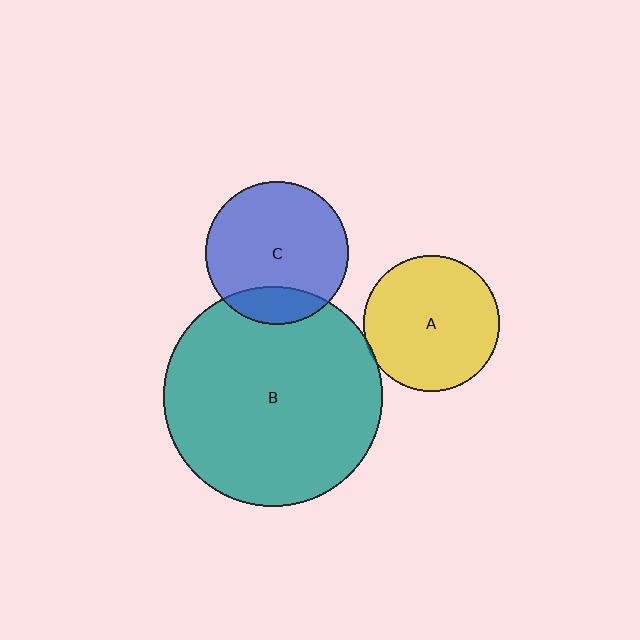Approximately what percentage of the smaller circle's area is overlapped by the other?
Approximately 15%.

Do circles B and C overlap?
Yes.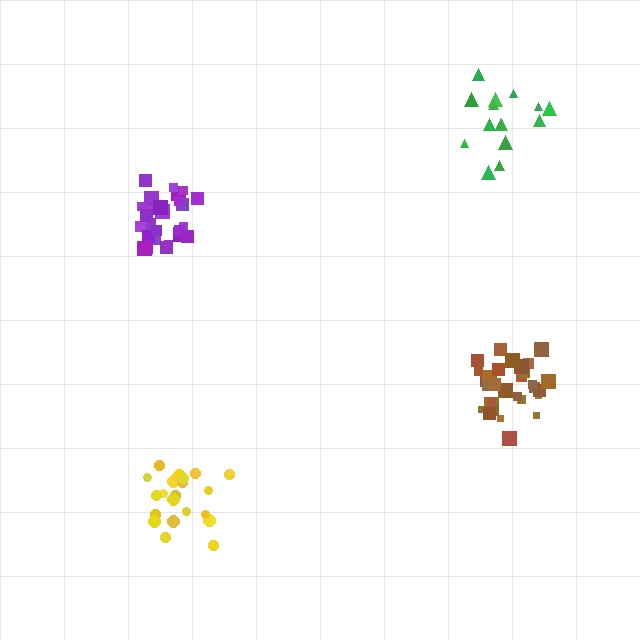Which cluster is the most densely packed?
Purple.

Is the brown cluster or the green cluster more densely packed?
Brown.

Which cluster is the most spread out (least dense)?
Green.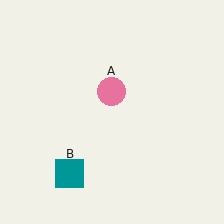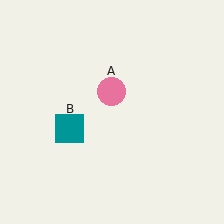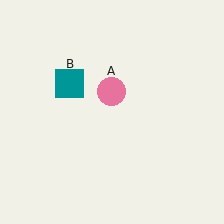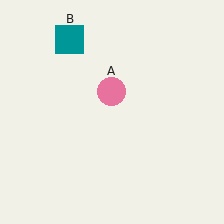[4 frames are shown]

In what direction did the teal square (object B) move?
The teal square (object B) moved up.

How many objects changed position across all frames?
1 object changed position: teal square (object B).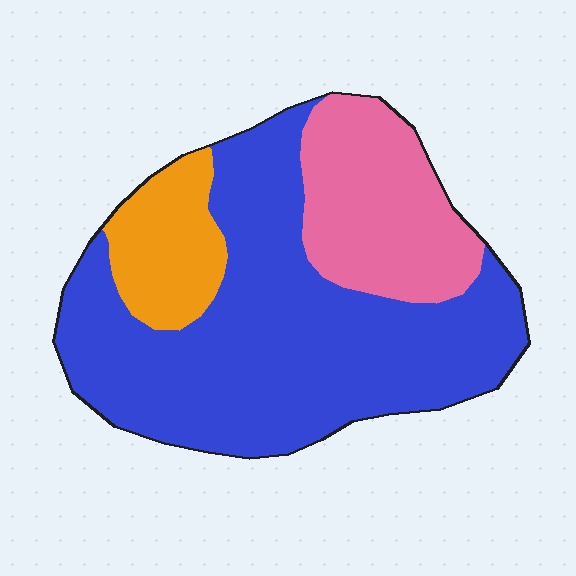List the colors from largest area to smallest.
From largest to smallest: blue, pink, orange.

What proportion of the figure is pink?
Pink covers around 25% of the figure.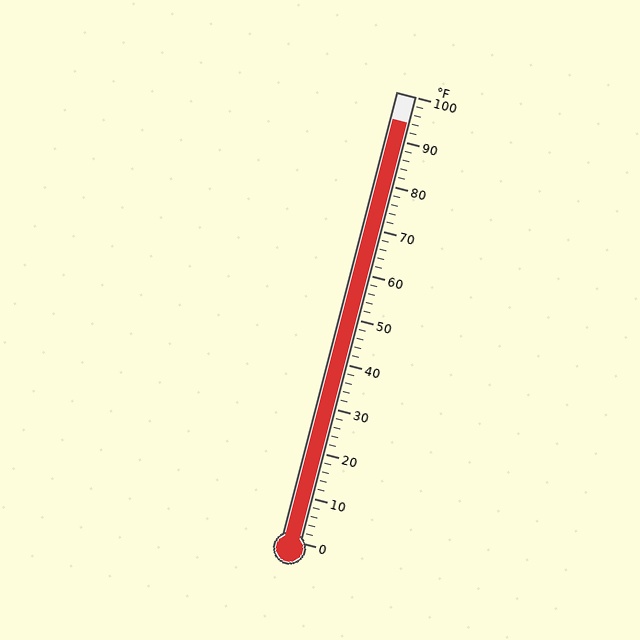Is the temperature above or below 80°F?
The temperature is above 80°F.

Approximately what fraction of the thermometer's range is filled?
The thermometer is filled to approximately 95% of its range.